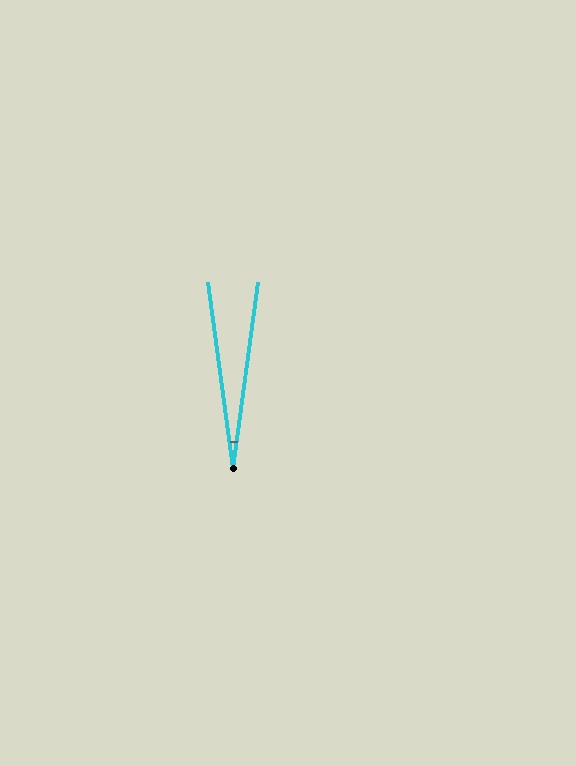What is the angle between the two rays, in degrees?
Approximately 15 degrees.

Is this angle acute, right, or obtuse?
It is acute.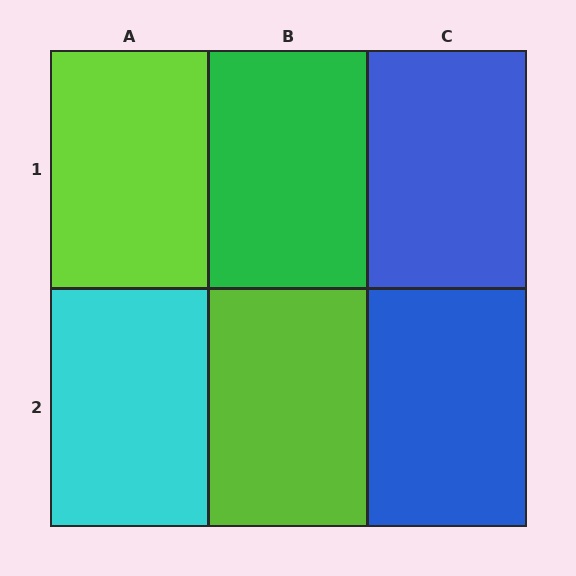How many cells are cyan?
1 cell is cyan.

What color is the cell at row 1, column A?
Lime.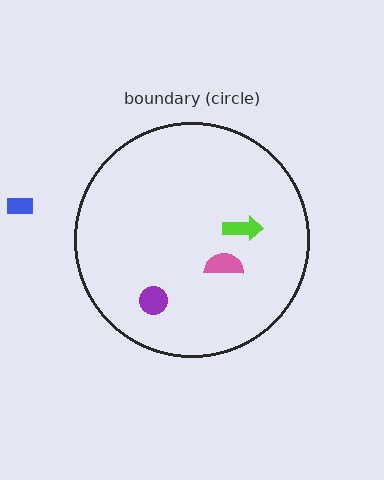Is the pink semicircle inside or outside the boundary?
Inside.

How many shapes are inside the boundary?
3 inside, 1 outside.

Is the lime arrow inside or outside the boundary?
Inside.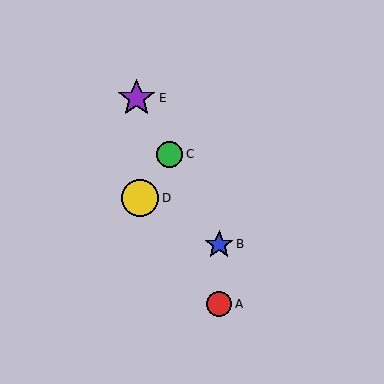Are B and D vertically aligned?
No, B is at x≈219 and D is at x≈140.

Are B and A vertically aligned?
Yes, both are at x≈219.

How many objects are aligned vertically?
2 objects (A, B) are aligned vertically.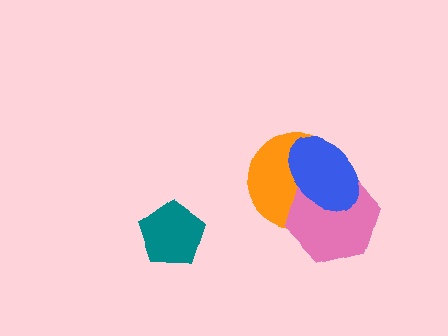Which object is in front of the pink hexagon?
The blue ellipse is in front of the pink hexagon.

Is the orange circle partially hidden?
Yes, it is partially covered by another shape.